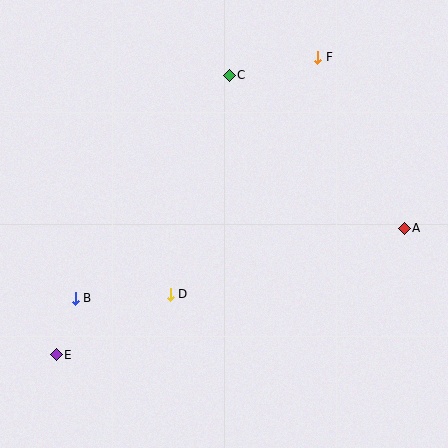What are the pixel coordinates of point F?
Point F is at (318, 57).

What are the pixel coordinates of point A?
Point A is at (404, 228).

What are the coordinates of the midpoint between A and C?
The midpoint between A and C is at (317, 152).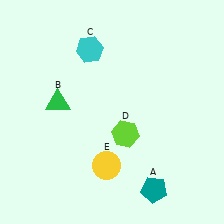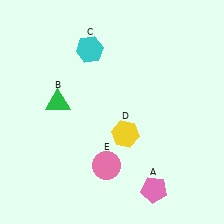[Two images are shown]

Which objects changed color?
A changed from teal to pink. D changed from lime to yellow. E changed from yellow to pink.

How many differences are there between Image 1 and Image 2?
There are 3 differences between the two images.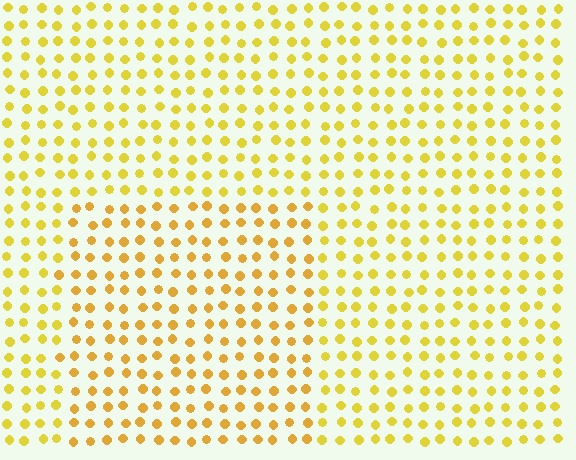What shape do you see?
I see a rectangle.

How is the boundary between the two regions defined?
The boundary is defined purely by a slight shift in hue (about 16 degrees). Spacing, size, and orientation are identical on both sides.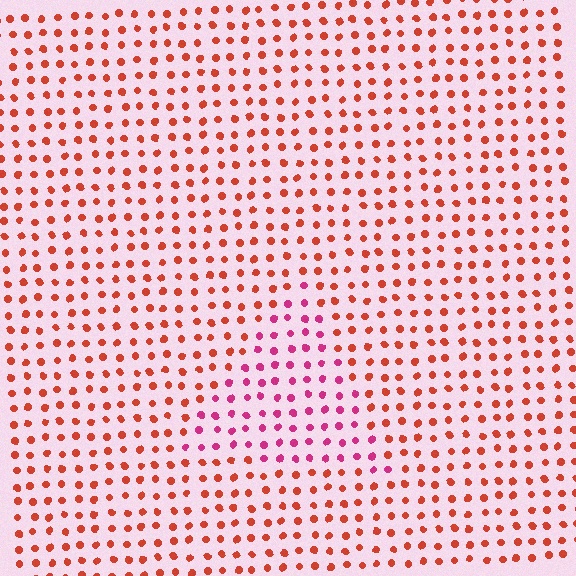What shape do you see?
I see a triangle.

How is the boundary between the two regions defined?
The boundary is defined purely by a slight shift in hue (about 40 degrees). Spacing, size, and orientation are identical on both sides.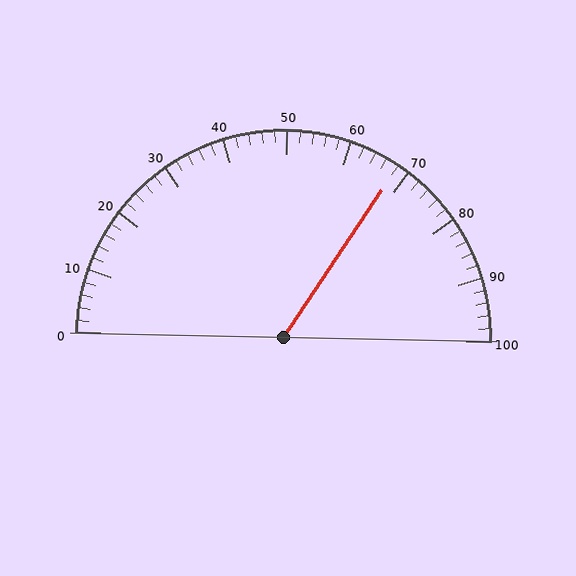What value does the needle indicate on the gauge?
The needle indicates approximately 68.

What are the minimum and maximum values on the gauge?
The gauge ranges from 0 to 100.